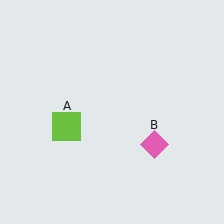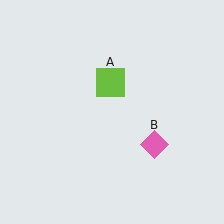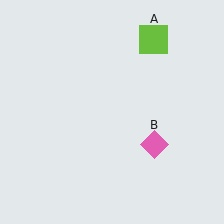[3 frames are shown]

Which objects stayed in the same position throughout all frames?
Pink diamond (object B) remained stationary.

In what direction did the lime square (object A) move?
The lime square (object A) moved up and to the right.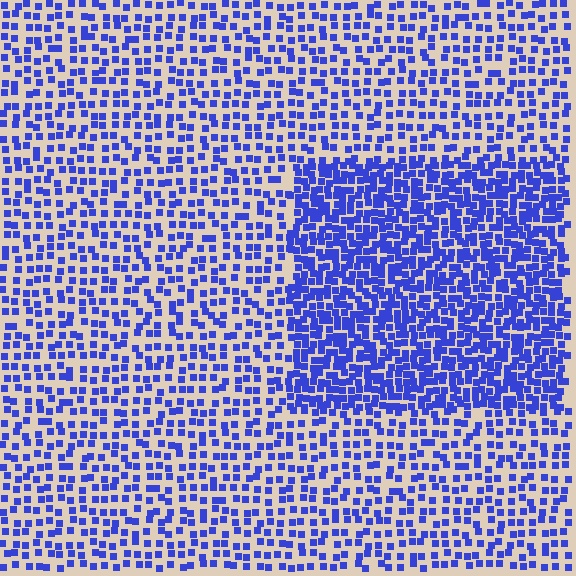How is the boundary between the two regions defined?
The boundary is defined by a change in element density (approximately 2.0x ratio). All elements are the same color, size, and shape.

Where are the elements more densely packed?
The elements are more densely packed inside the rectangle boundary.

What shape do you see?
I see a rectangle.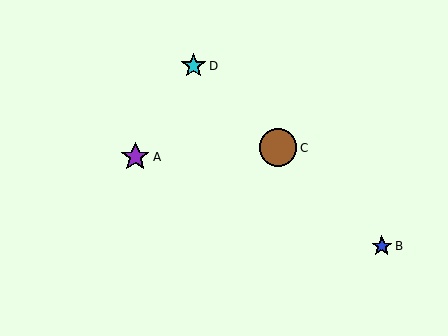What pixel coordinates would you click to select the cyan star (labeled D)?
Click at (193, 66) to select the cyan star D.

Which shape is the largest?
The brown circle (labeled C) is the largest.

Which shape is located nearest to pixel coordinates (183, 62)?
The cyan star (labeled D) at (193, 66) is nearest to that location.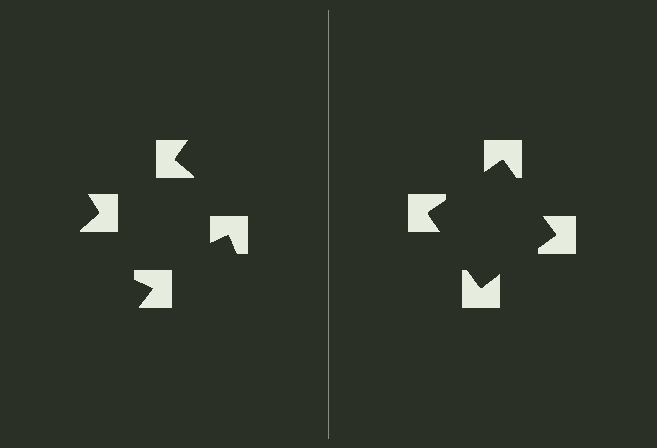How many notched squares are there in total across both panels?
8 — 4 on each side.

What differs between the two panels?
The notched squares are positioned identically on both sides; only the wedge orientations differ. On the right they align to a square; on the left they are misaligned.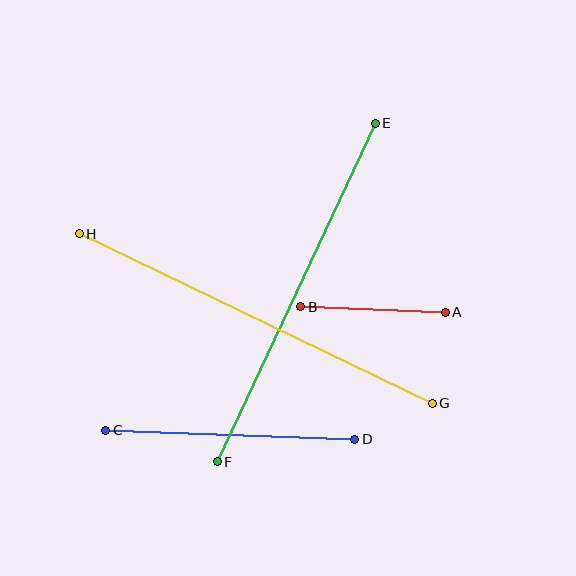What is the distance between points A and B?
The distance is approximately 145 pixels.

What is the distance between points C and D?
The distance is approximately 249 pixels.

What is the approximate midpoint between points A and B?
The midpoint is at approximately (373, 309) pixels.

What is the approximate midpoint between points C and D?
The midpoint is at approximately (230, 435) pixels.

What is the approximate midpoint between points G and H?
The midpoint is at approximately (256, 318) pixels.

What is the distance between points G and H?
The distance is approximately 392 pixels.